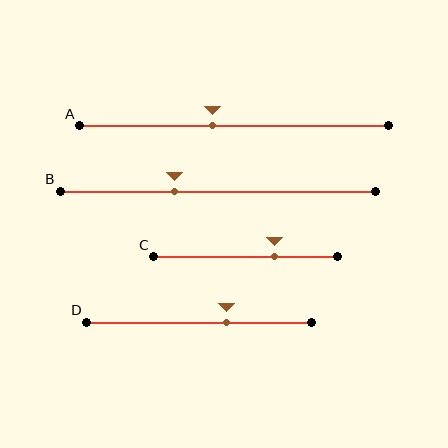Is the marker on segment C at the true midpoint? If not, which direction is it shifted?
No, the marker on segment C is shifted to the right by about 16% of the segment length.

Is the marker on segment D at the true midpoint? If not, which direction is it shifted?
No, the marker on segment D is shifted to the right by about 12% of the segment length.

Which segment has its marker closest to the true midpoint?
Segment A has its marker closest to the true midpoint.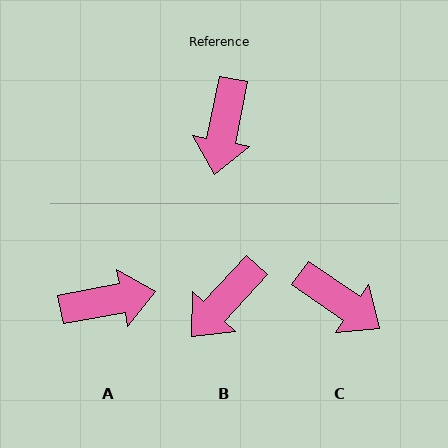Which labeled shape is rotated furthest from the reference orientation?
A, about 112 degrees away.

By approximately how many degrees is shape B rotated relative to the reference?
Approximately 32 degrees clockwise.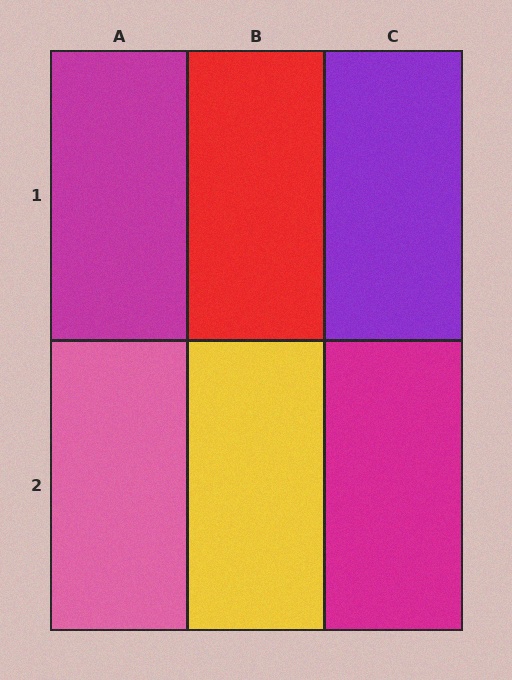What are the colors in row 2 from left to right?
Pink, yellow, magenta.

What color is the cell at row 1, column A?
Magenta.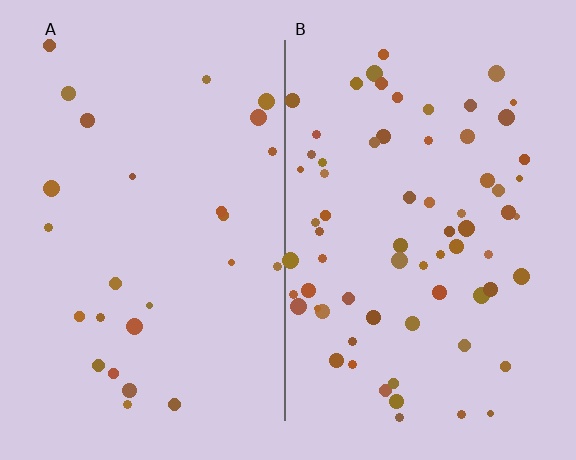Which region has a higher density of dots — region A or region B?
B (the right).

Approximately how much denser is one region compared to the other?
Approximately 2.7× — region B over region A.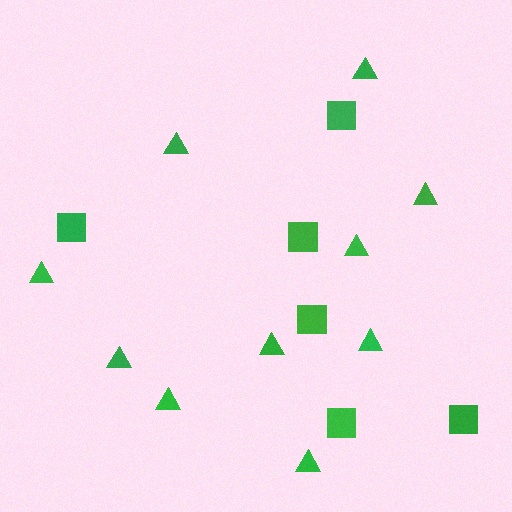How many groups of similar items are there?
There are 2 groups: one group of squares (6) and one group of triangles (10).